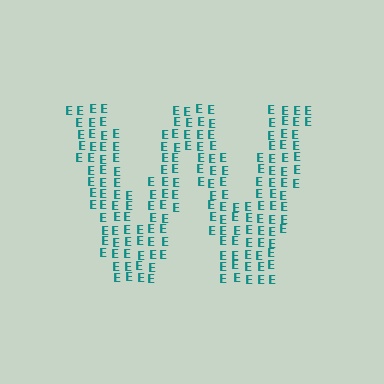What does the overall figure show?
The overall figure shows the letter W.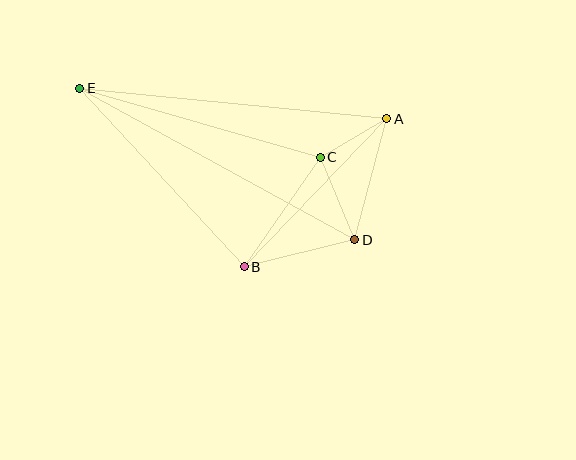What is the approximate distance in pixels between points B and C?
The distance between B and C is approximately 134 pixels.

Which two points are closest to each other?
Points A and C are closest to each other.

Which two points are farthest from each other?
Points D and E are farthest from each other.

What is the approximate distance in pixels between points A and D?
The distance between A and D is approximately 125 pixels.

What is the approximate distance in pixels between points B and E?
The distance between B and E is approximately 243 pixels.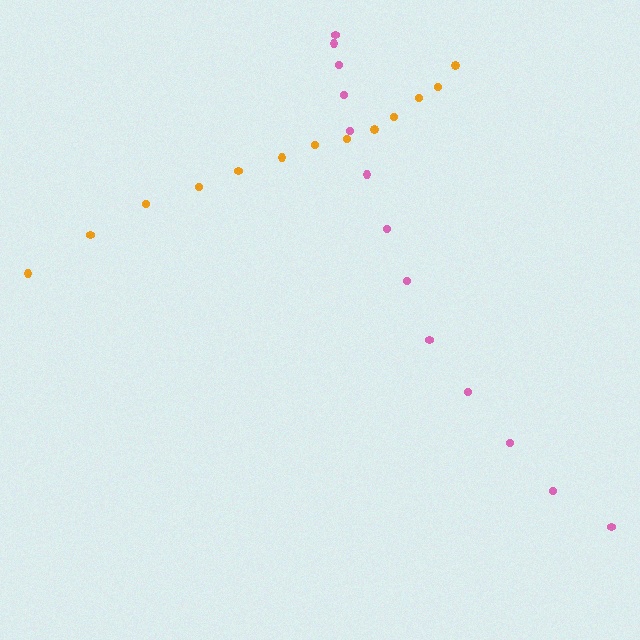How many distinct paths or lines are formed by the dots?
There are 2 distinct paths.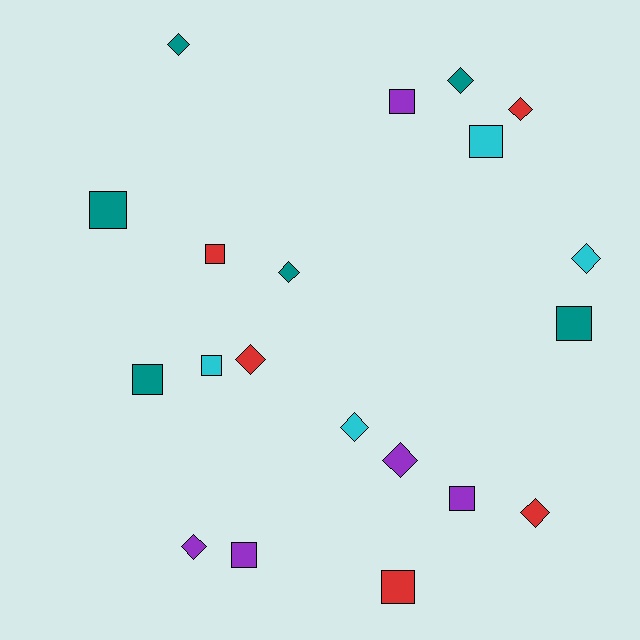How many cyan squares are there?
There are 2 cyan squares.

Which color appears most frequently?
Teal, with 6 objects.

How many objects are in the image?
There are 20 objects.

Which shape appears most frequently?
Diamond, with 10 objects.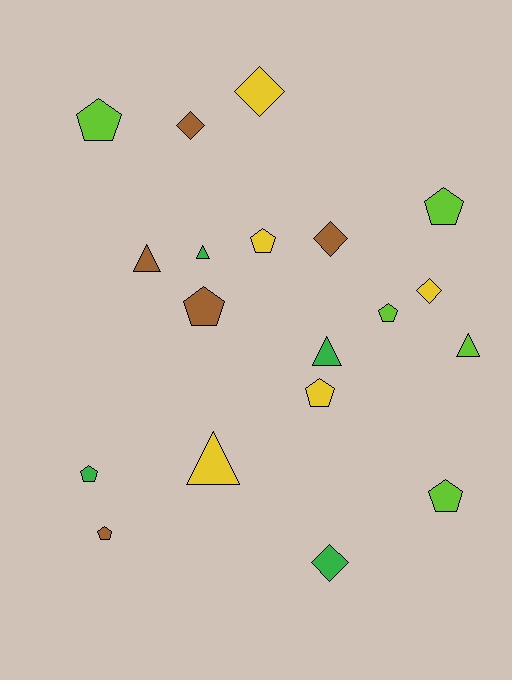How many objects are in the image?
There are 19 objects.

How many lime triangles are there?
There is 1 lime triangle.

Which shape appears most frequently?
Pentagon, with 9 objects.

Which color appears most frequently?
Lime, with 5 objects.